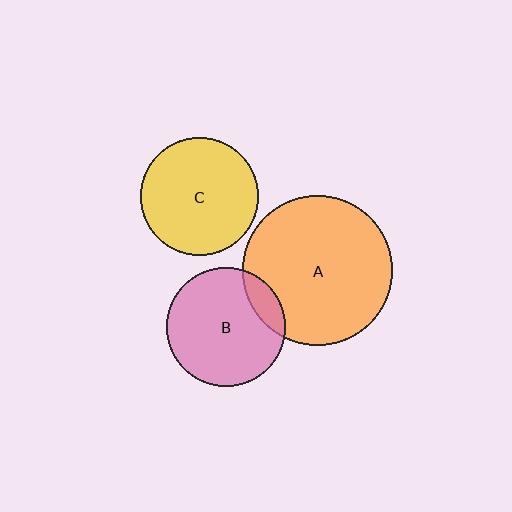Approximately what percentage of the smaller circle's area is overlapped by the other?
Approximately 15%.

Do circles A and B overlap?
Yes.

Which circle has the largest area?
Circle A (orange).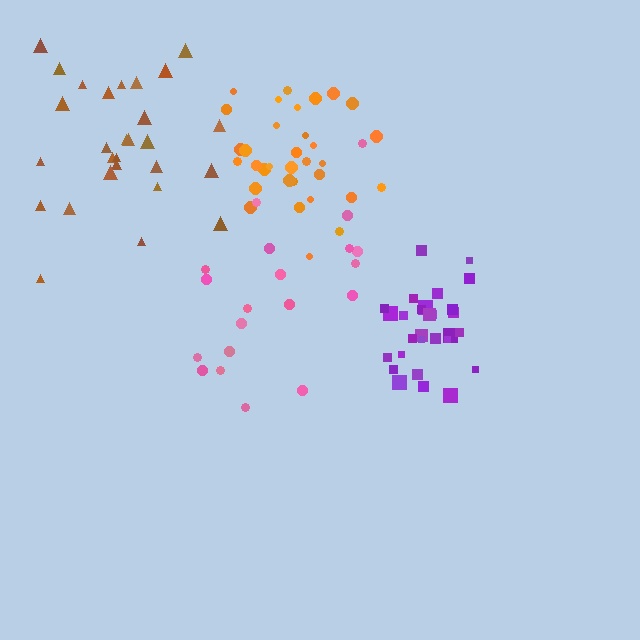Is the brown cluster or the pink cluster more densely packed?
Brown.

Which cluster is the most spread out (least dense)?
Pink.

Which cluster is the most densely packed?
Purple.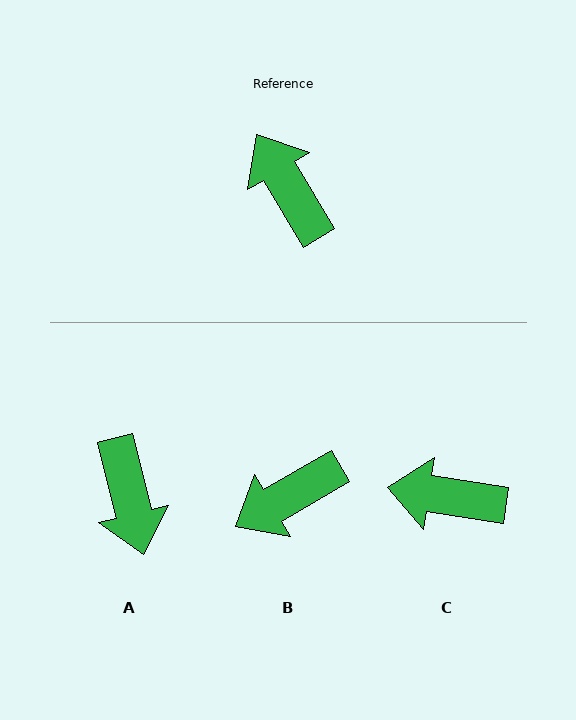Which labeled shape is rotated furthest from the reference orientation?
A, about 163 degrees away.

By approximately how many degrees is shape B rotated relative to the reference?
Approximately 89 degrees counter-clockwise.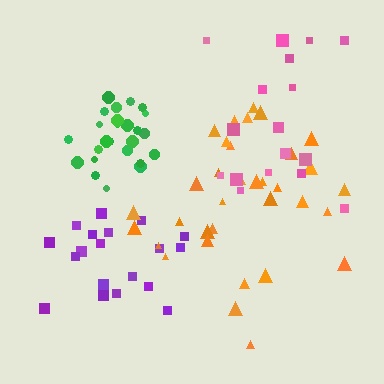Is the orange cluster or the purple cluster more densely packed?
Purple.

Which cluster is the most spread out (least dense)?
Pink.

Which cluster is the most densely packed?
Green.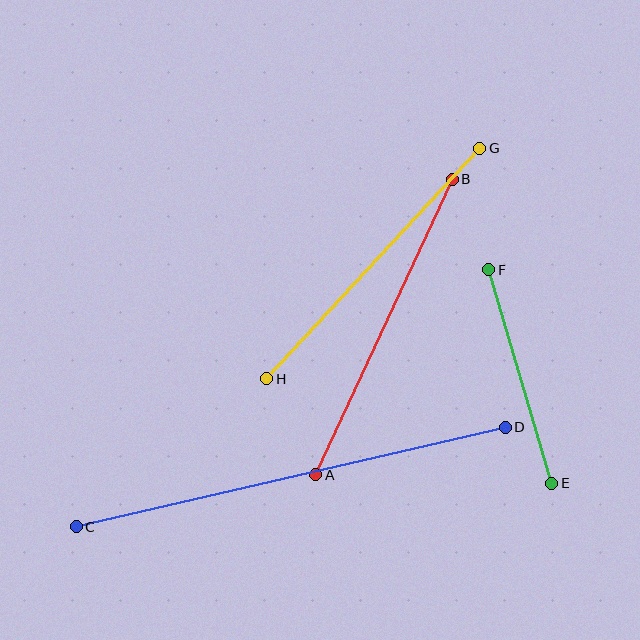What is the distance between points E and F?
The distance is approximately 223 pixels.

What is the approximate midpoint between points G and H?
The midpoint is at approximately (373, 264) pixels.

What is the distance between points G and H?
The distance is approximately 314 pixels.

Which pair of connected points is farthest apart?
Points C and D are farthest apart.